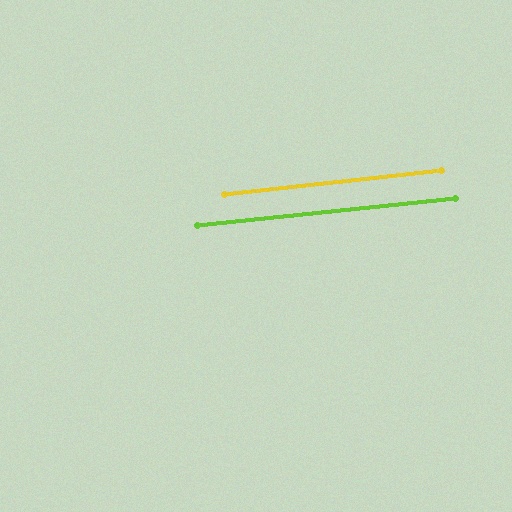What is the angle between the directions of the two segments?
Approximately 1 degree.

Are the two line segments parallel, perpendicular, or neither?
Parallel — their directions differ by only 0.6°.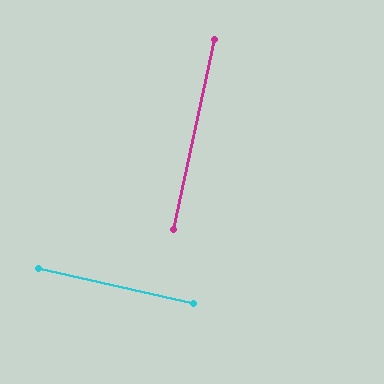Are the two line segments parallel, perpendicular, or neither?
Perpendicular — they meet at approximately 89°.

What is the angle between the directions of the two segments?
Approximately 89 degrees.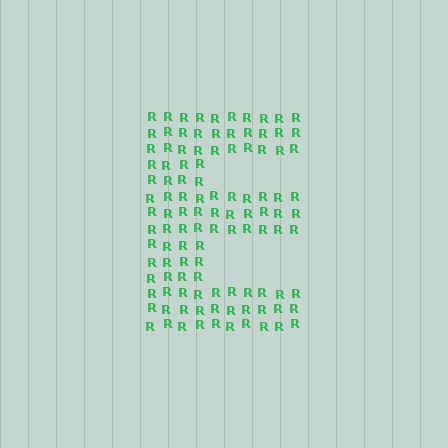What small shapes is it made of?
It is made of small letter R's.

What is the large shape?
The large shape is the letter E.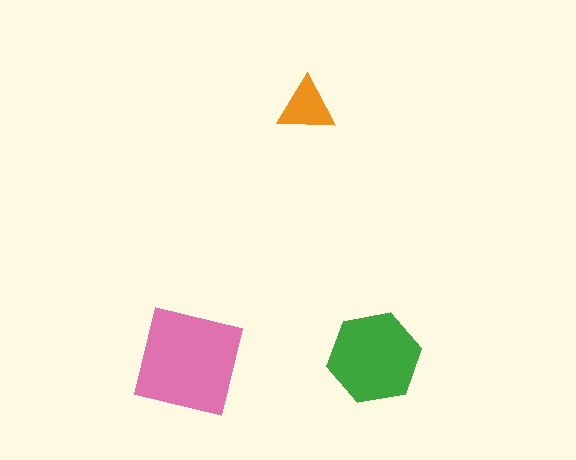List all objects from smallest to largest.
The orange triangle, the green hexagon, the pink square.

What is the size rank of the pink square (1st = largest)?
1st.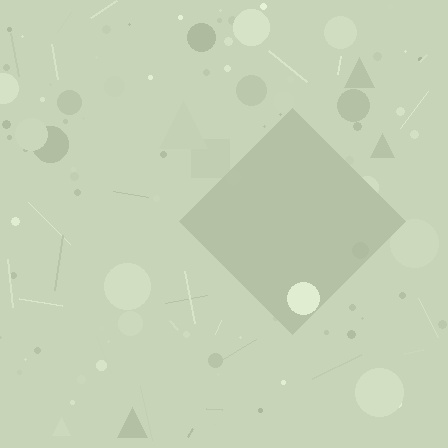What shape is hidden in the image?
A diamond is hidden in the image.